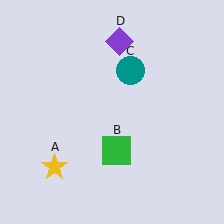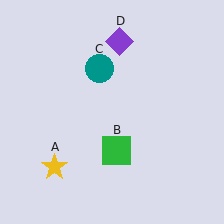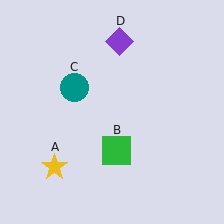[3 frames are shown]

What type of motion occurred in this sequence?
The teal circle (object C) rotated counterclockwise around the center of the scene.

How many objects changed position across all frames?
1 object changed position: teal circle (object C).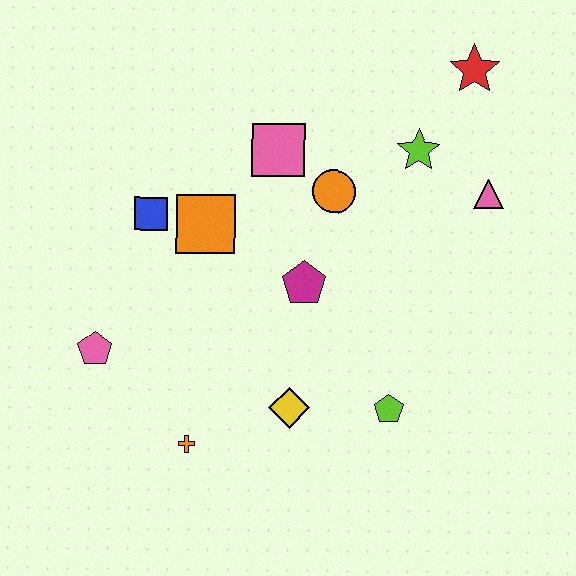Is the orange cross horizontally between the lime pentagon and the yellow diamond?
No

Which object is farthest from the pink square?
The orange cross is farthest from the pink square.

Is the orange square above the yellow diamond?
Yes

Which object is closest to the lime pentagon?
The yellow diamond is closest to the lime pentagon.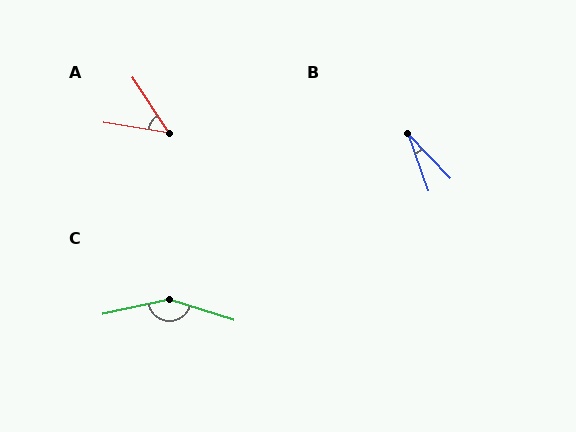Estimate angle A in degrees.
Approximately 47 degrees.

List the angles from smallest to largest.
B (24°), A (47°), C (150°).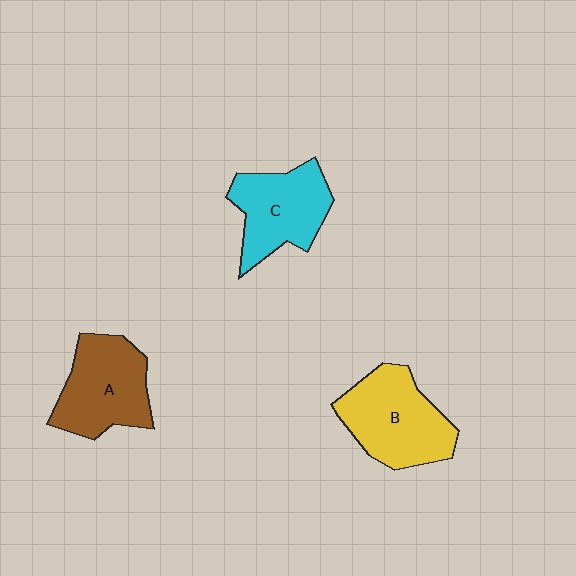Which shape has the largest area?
Shape B (yellow).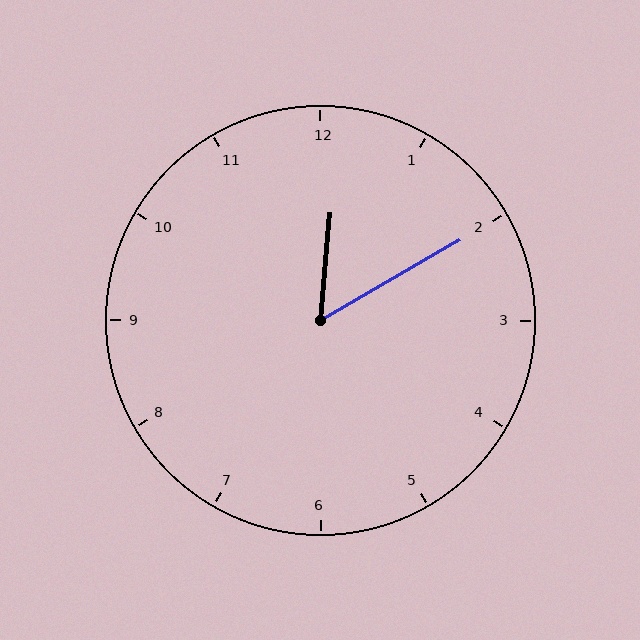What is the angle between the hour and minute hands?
Approximately 55 degrees.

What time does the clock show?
12:10.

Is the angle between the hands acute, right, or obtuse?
It is acute.